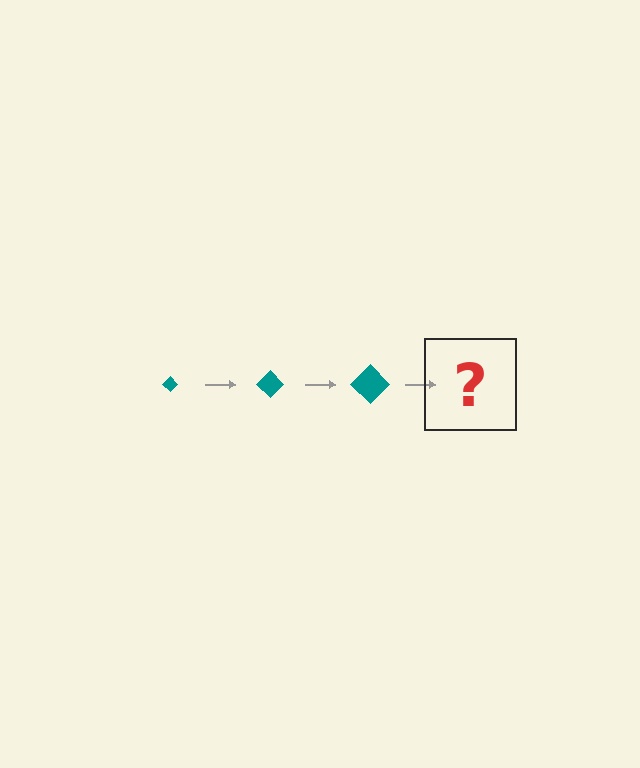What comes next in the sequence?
The next element should be a teal diamond, larger than the previous one.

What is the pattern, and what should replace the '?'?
The pattern is that the diamond gets progressively larger each step. The '?' should be a teal diamond, larger than the previous one.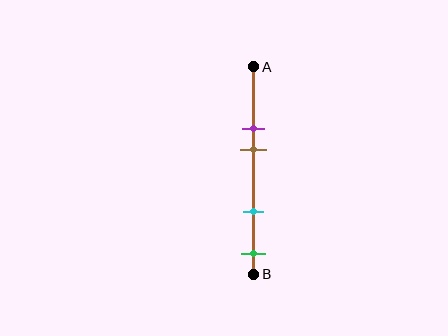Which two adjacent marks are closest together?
The purple and brown marks are the closest adjacent pair.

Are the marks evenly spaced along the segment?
No, the marks are not evenly spaced.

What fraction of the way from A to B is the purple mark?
The purple mark is approximately 30% (0.3) of the way from A to B.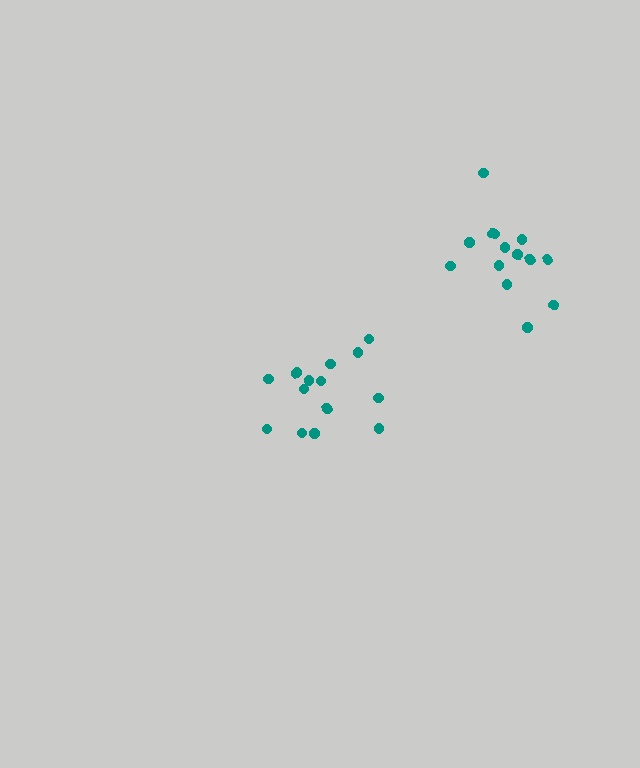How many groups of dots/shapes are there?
There are 2 groups.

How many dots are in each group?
Group 1: 14 dots, Group 2: 14 dots (28 total).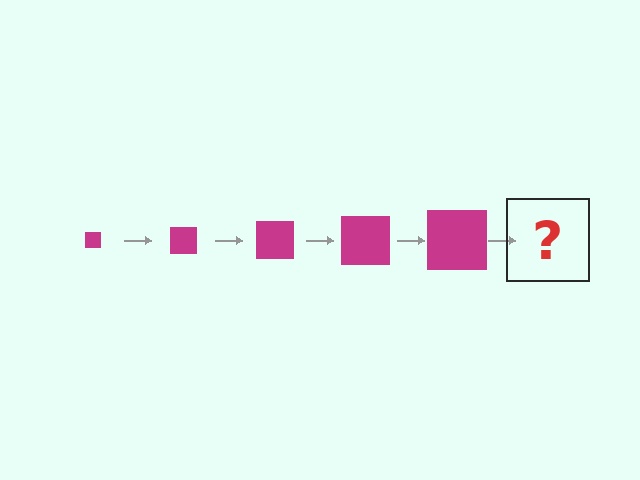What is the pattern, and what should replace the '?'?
The pattern is that the square gets progressively larger each step. The '?' should be a magenta square, larger than the previous one.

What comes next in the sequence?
The next element should be a magenta square, larger than the previous one.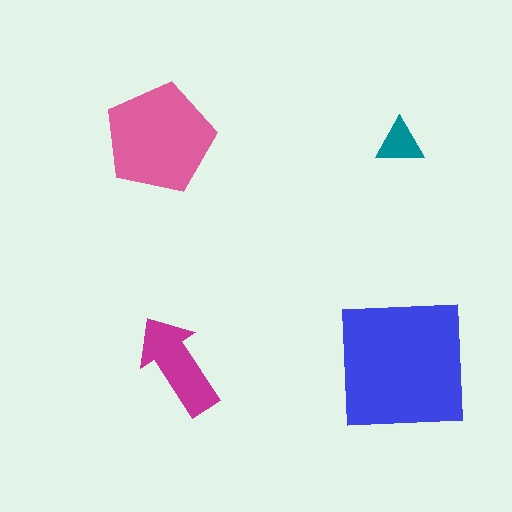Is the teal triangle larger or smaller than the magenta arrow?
Smaller.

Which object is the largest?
The blue square.